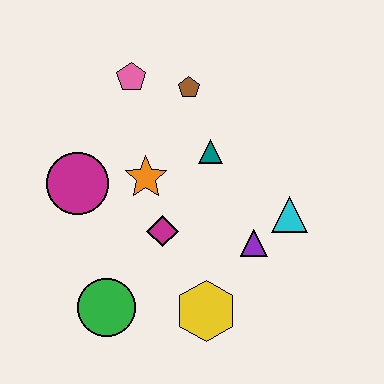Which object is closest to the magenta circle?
The orange star is closest to the magenta circle.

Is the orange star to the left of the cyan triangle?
Yes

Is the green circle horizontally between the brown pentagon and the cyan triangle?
No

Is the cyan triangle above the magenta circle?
No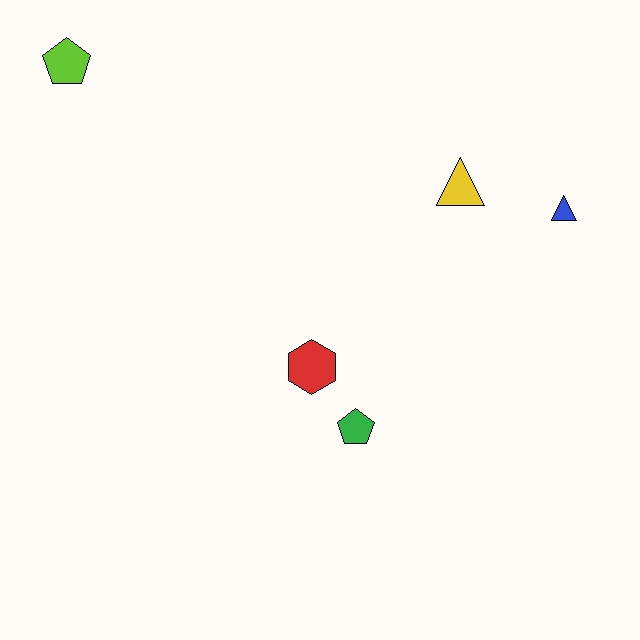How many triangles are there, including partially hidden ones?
There are 2 triangles.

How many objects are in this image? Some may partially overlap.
There are 5 objects.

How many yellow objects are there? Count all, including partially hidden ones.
There is 1 yellow object.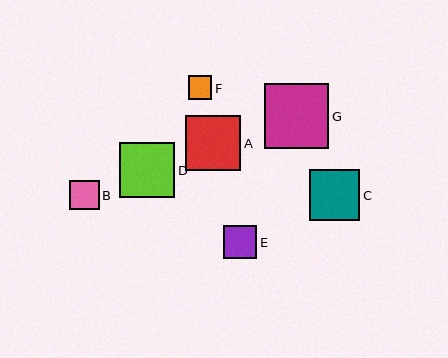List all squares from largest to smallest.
From largest to smallest: G, A, D, C, E, B, F.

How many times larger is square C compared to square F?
Square C is approximately 2.1 times the size of square F.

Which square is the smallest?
Square F is the smallest with a size of approximately 24 pixels.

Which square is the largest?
Square G is the largest with a size of approximately 65 pixels.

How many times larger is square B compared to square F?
Square B is approximately 1.2 times the size of square F.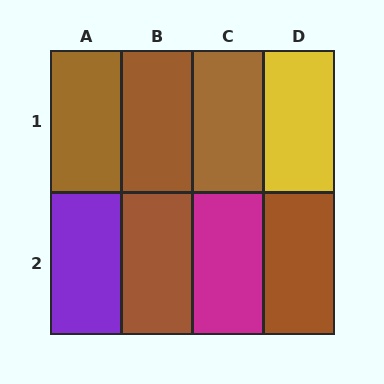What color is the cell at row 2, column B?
Brown.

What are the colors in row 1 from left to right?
Brown, brown, brown, yellow.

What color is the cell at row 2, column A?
Purple.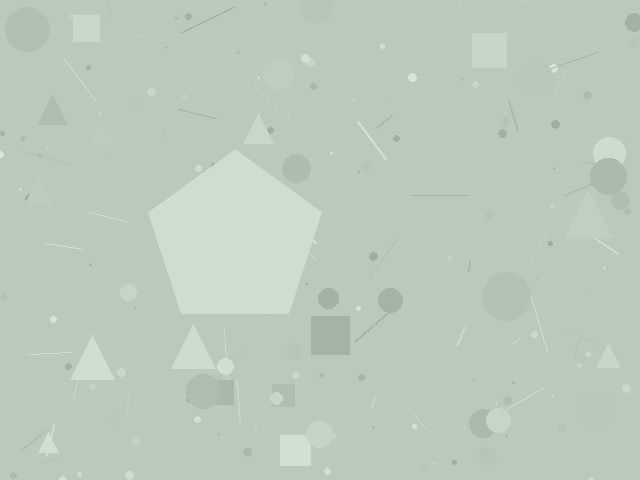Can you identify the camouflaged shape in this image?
The camouflaged shape is a pentagon.